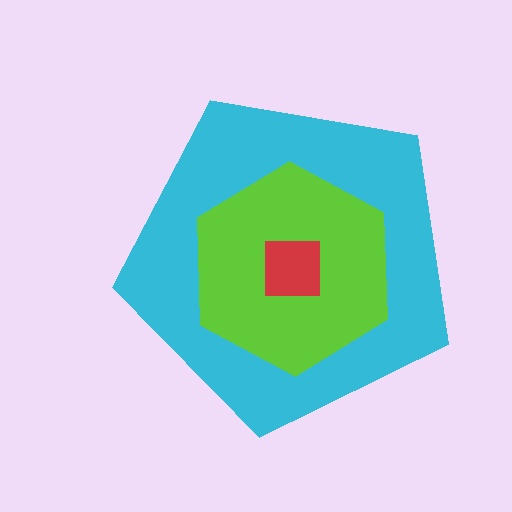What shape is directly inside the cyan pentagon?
The lime hexagon.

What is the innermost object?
The red square.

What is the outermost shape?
The cyan pentagon.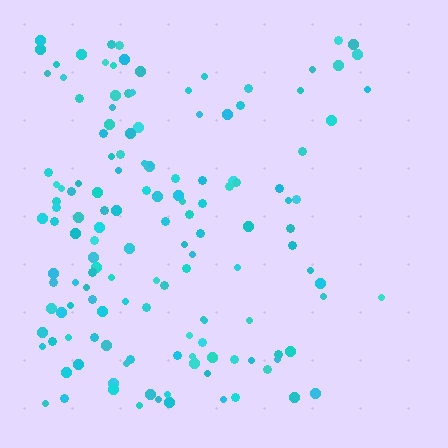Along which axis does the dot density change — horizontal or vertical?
Horizontal.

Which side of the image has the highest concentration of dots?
The left.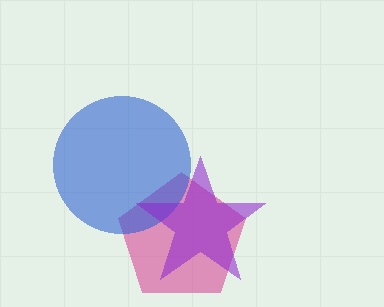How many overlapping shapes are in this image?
There are 3 overlapping shapes in the image.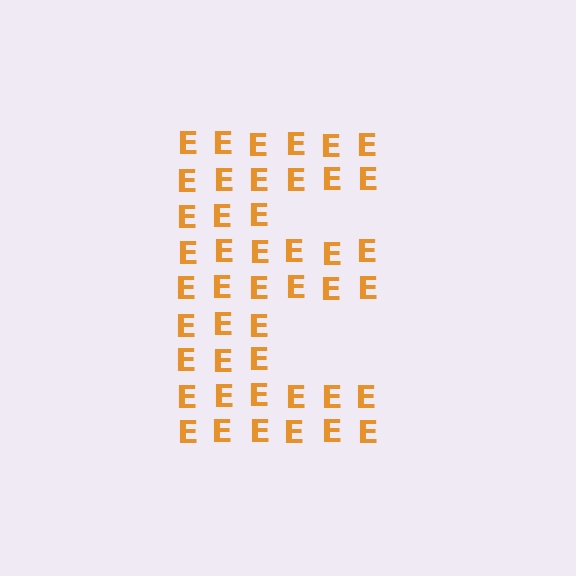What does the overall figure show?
The overall figure shows the letter E.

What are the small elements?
The small elements are letter E's.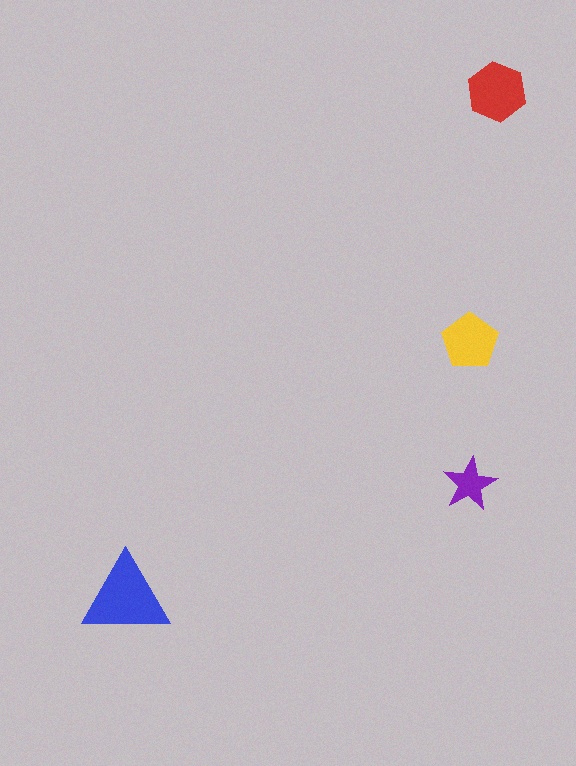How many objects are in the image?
There are 4 objects in the image.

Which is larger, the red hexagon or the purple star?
The red hexagon.